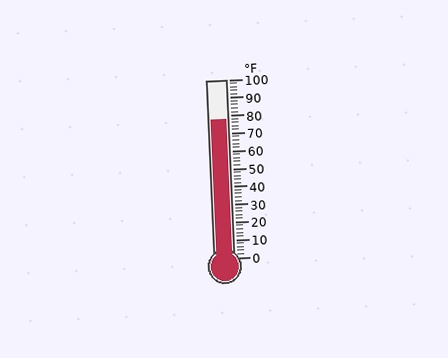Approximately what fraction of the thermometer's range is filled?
The thermometer is filled to approximately 80% of its range.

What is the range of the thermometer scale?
The thermometer scale ranges from 0°F to 100°F.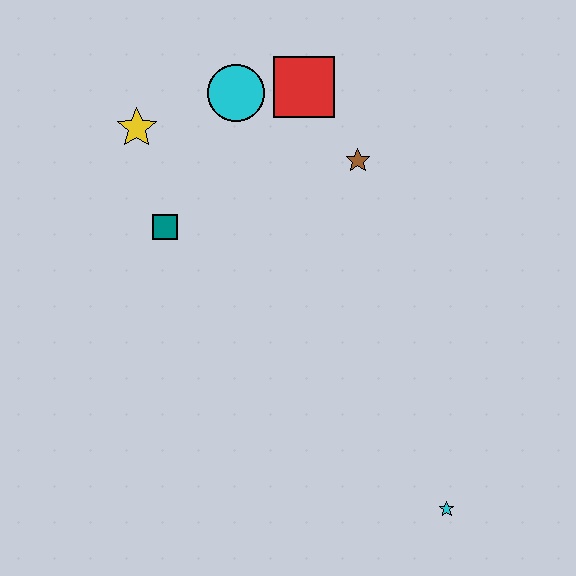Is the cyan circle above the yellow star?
Yes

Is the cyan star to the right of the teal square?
Yes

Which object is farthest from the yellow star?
The cyan star is farthest from the yellow star.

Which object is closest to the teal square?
The yellow star is closest to the teal square.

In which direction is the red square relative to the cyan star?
The red square is above the cyan star.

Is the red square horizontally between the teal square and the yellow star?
No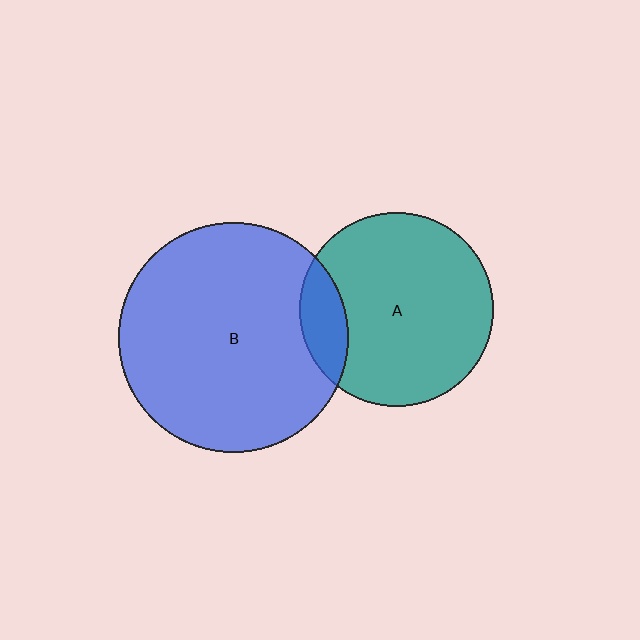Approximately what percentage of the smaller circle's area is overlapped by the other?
Approximately 15%.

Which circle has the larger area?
Circle B (blue).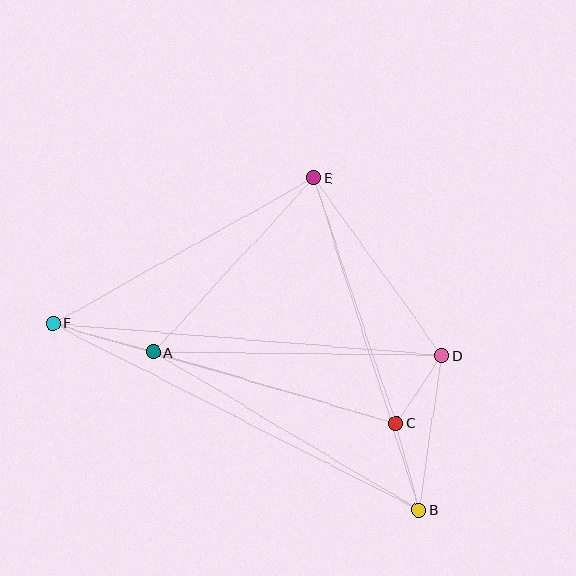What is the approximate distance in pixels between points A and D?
The distance between A and D is approximately 289 pixels.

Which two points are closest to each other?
Points C and D are closest to each other.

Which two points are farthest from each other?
Points B and F are farthest from each other.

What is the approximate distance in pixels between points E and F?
The distance between E and F is approximately 299 pixels.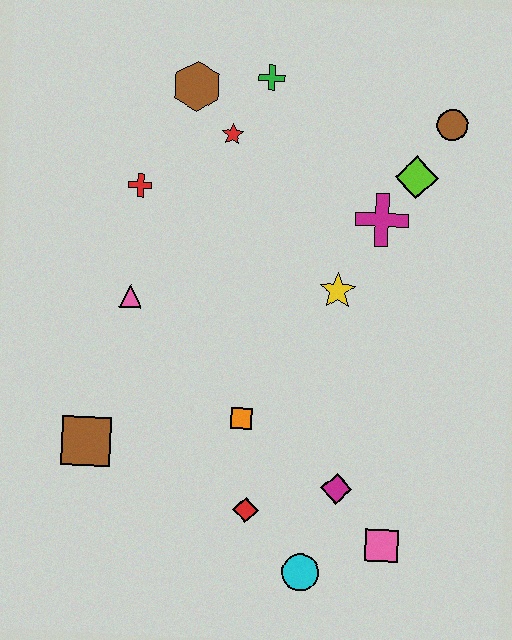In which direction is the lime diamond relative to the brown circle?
The lime diamond is below the brown circle.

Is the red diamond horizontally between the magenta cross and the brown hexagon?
Yes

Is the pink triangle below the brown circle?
Yes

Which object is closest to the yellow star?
The magenta cross is closest to the yellow star.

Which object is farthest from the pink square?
The brown hexagon is farthest from the pink square.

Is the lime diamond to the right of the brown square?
Yes